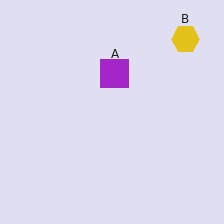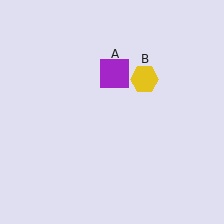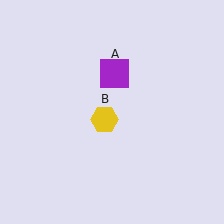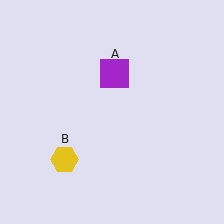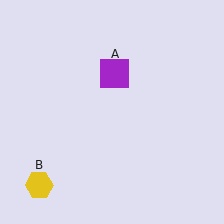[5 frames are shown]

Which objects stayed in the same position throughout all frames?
Purple square (object A) remained stationary.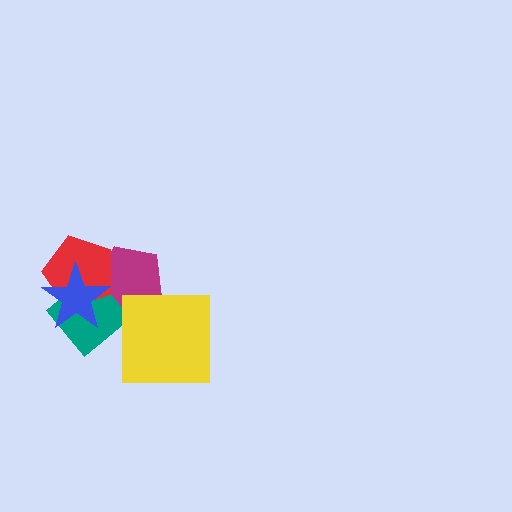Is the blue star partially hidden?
No, no other shape covers it.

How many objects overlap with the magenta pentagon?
4 objects overlap with the magenta pentagon.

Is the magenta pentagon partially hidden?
Yes, it is partially covered by another shape.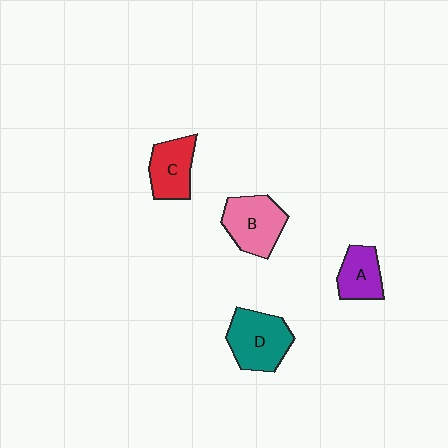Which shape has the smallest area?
Shape A (purple).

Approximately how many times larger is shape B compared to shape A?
Approximately 1.4 times.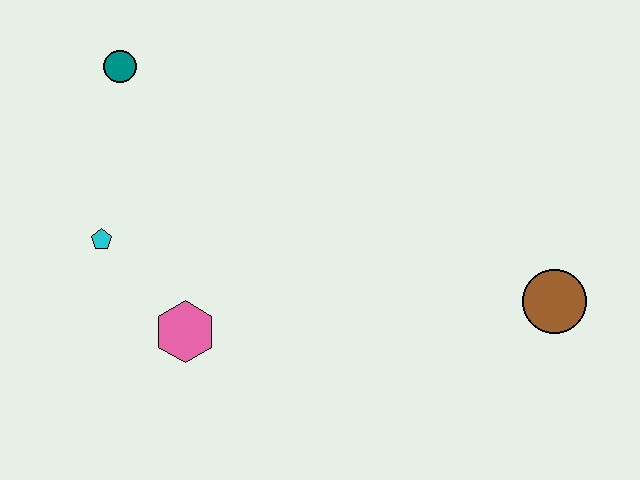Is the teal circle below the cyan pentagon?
No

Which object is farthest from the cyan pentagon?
The brown circle is farthest from the cyan pentagon.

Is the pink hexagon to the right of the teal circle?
Yes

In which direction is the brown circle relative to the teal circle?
The brown circle is to the right of the teal circle.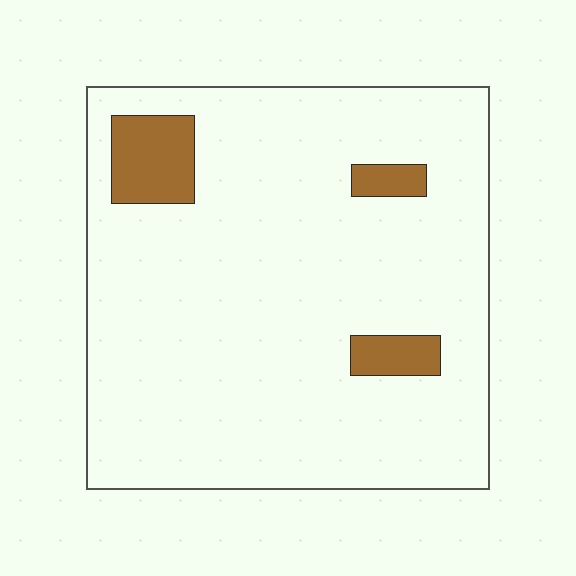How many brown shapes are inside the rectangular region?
3.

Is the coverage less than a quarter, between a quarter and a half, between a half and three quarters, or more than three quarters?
Less than a quarter.